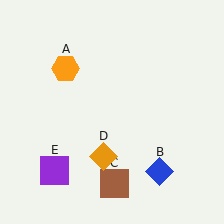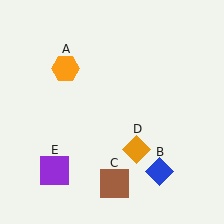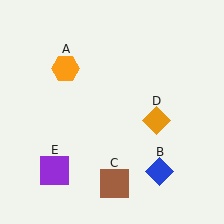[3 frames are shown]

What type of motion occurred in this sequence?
The orange diamond (object D) rotated counterclockwise around the center of the scene.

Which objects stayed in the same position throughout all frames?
Orange hexagon (object A) and blue diamond (object B) and brown square (object C) and purple square (object E) remained stationary.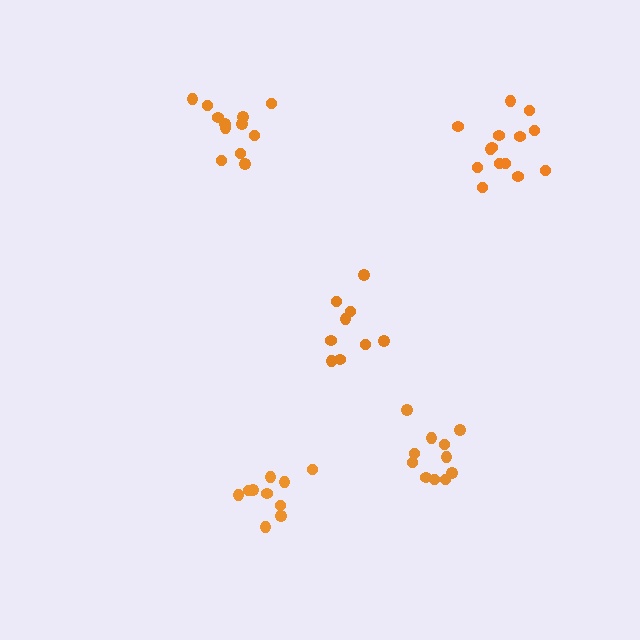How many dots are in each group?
Group 1: 10 dots, Group 2: 11 dots, Group 3: 14 dots, Group 4: 12 dots, Group 5: 9 dots (56 total).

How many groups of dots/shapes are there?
There are 5 groups.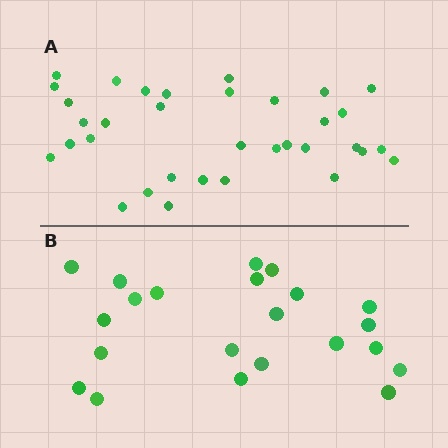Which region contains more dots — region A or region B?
Region A (the top region) has more dots.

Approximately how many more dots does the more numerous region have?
Region A has roughly 12 or so more dots than region B.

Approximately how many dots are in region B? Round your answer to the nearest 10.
About 20 dots. (The exact count is 22, which rounds to 20.)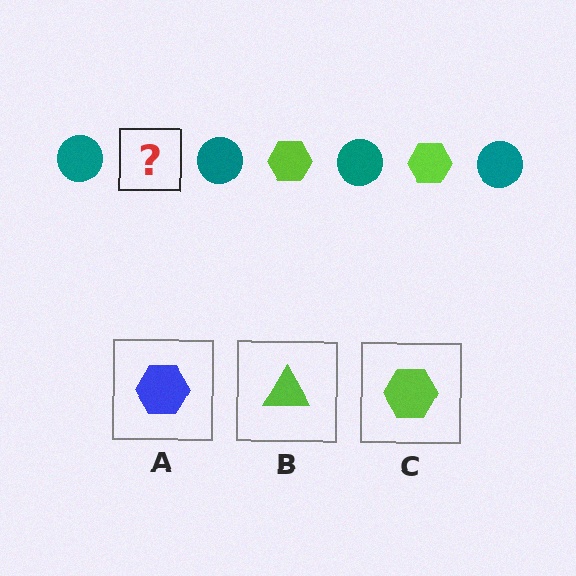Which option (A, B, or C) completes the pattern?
C.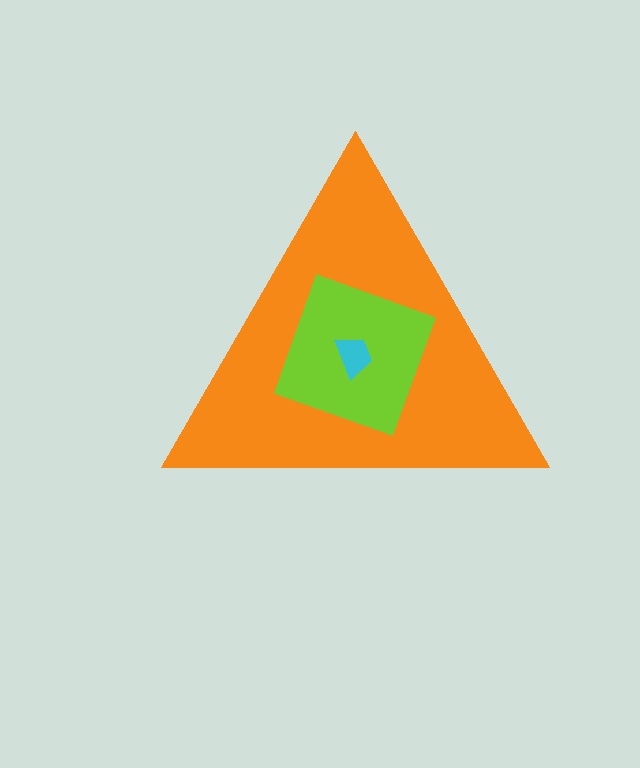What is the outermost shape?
The orange triangle.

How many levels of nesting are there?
3.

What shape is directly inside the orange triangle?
The lime diamond.